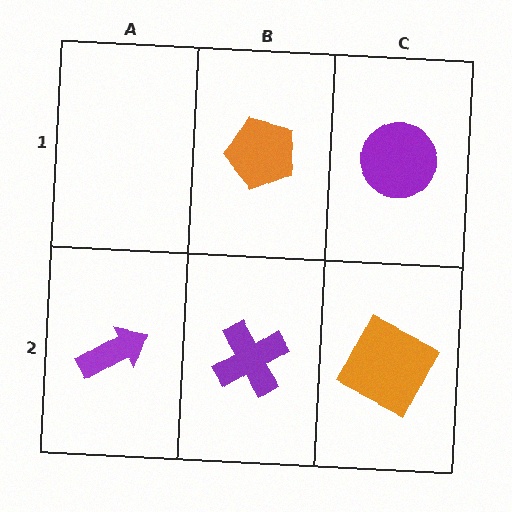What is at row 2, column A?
A purple arrow.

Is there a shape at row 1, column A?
No, that cell is empty.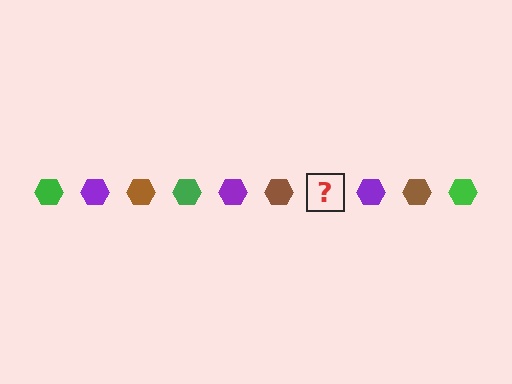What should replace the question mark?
The question mark should be replaced with a green hexagon.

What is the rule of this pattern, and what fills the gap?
The rule is that the pattern cycles through green, purple, brown hexagons. The gap should be filled with a green hexagon.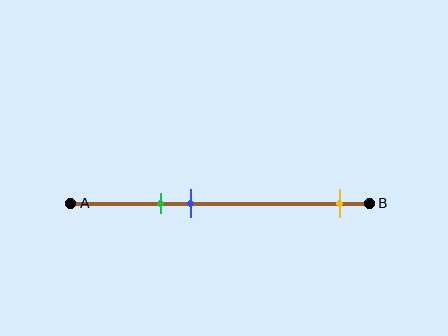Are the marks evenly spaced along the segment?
No, the marks are not evenly spaced.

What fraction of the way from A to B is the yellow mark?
The yellow mark is approximately 90% (0.9) of the way from A to B.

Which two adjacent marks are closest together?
The green and blue marks are the closest adjacent pair.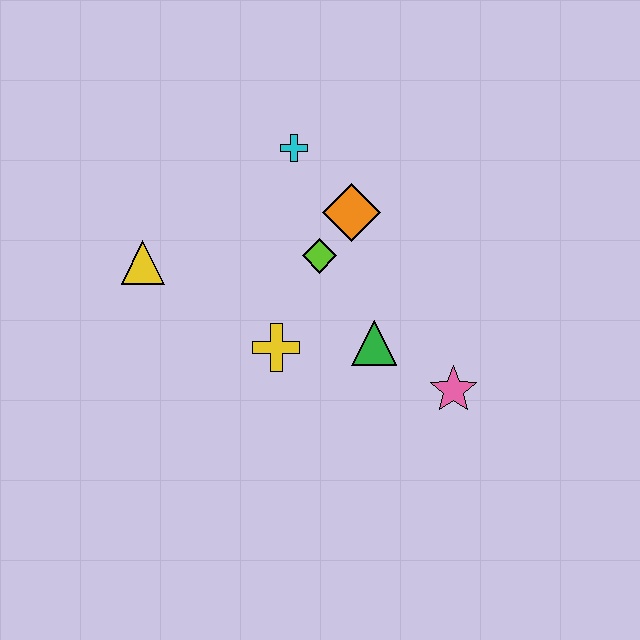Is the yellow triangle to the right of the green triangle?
No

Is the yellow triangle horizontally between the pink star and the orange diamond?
No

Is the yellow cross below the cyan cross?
Yes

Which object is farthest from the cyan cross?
The pink star is farthest from the cyan cross.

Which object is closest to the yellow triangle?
The yellow cross is closest to the yellow triangle.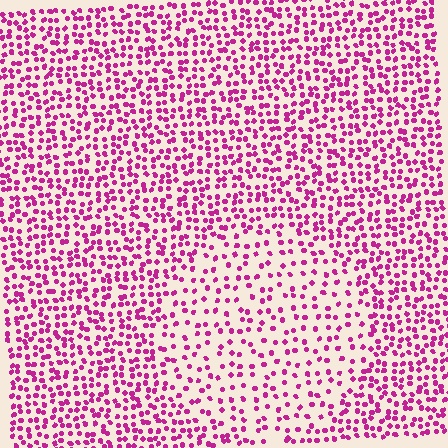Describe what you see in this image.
The image contains small magenta elements arranged at two different densities. A circle-shaped region is visible where the elements are less densely packed than the surrounding area.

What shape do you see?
I see a circle.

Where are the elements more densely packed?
The elements are more densely packed outside the circle boundary.